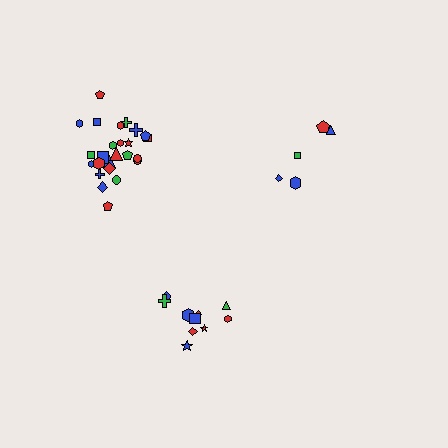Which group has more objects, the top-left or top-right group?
The top-left group.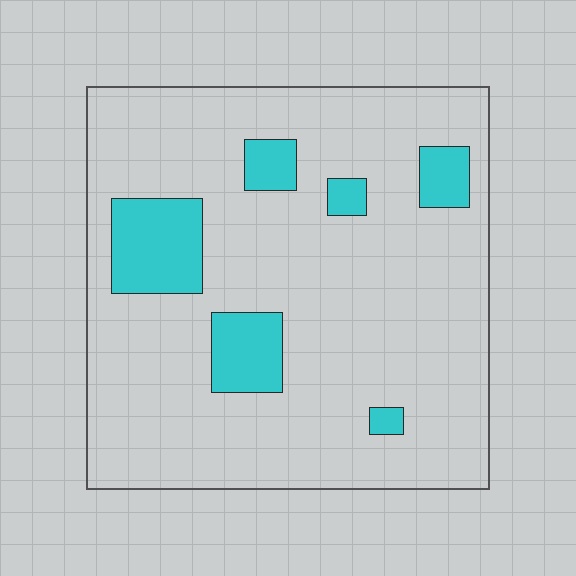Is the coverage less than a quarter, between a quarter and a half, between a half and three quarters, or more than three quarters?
Less than a quarter.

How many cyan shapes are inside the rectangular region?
6.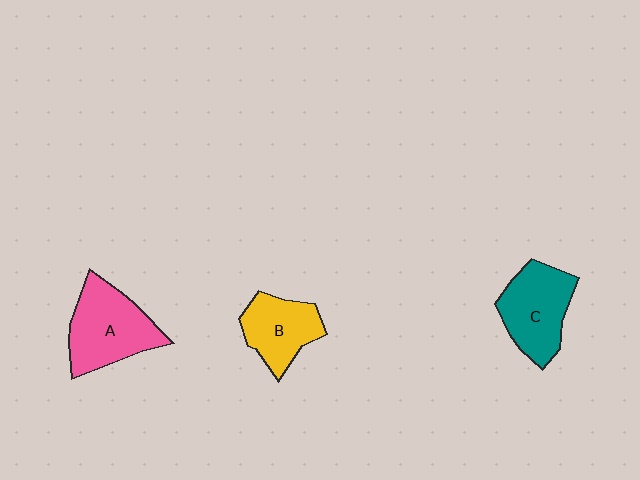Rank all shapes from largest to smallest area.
From largest to smallest: A (pink), C (teal), B (yellow).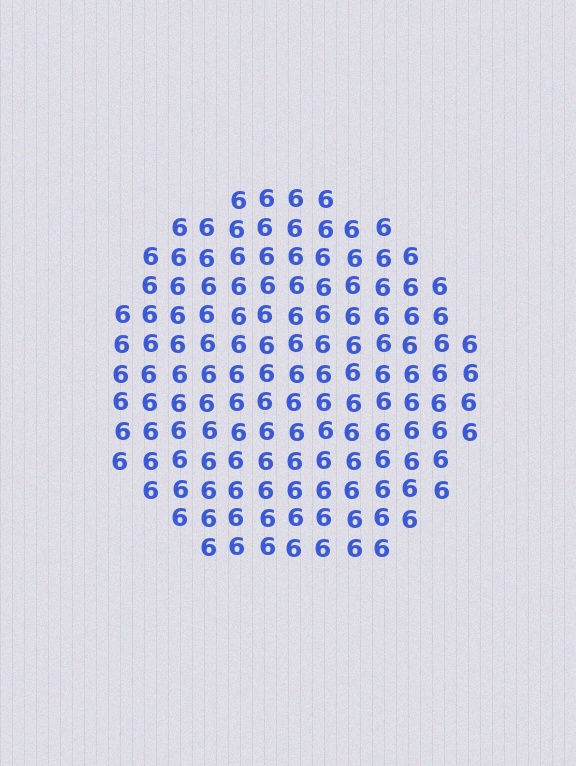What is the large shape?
The large shape is a circle.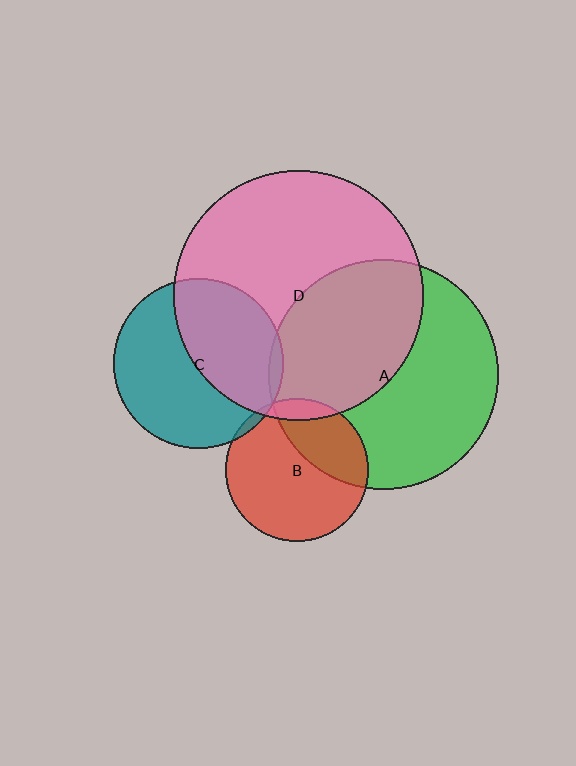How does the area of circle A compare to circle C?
Approximately 1.8 times.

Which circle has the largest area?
Circle D (pink).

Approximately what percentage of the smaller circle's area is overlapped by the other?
Approximately 45%.